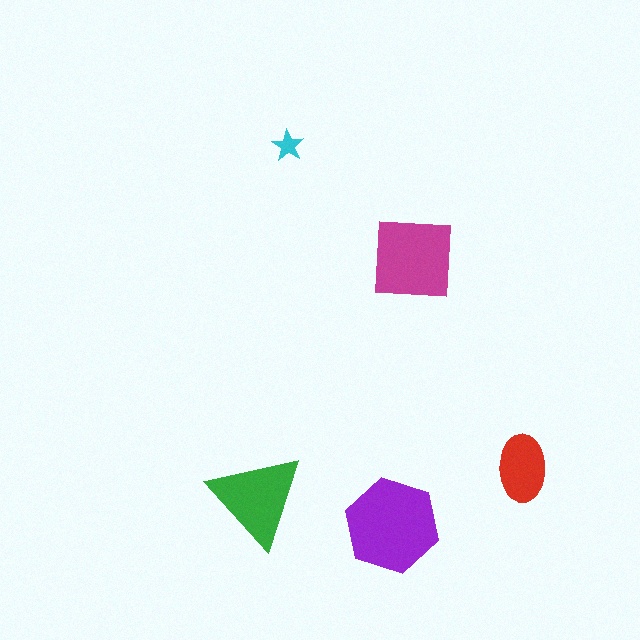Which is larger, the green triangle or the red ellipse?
The green triangle.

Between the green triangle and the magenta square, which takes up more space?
The magenta square.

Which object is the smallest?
The cyan star.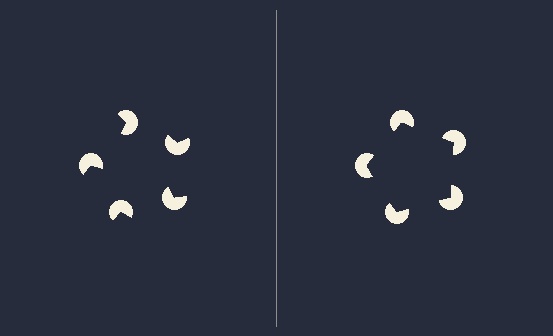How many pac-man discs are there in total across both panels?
10 — 5 on each side.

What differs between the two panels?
The pac-man discs are positioned identically on both sides; only the wedge orientations differ. On the right they align to a pentagon; on the left they are misaligned.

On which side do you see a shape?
An illusory pentagon appears on the right side. On the left side the wedge cuts are rotated, so no coherent shape forms.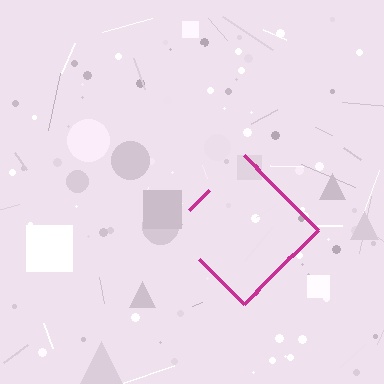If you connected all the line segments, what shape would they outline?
They would outline a diamond.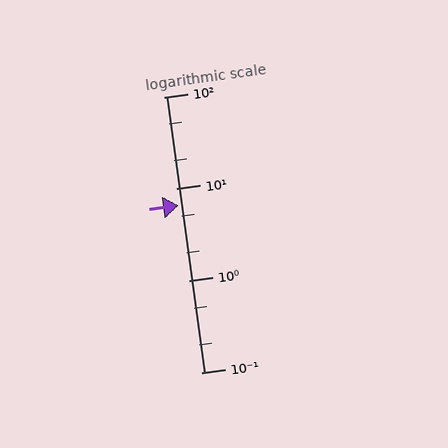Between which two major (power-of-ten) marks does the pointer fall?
The pointer is between 1 and 10.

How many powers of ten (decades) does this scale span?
The scale spans 3 decades, from 0.1 to 100.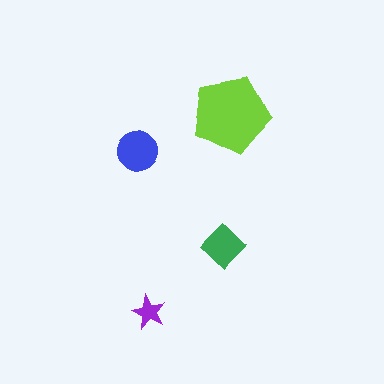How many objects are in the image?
There are 4 objects in the image.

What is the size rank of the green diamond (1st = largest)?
3rd.